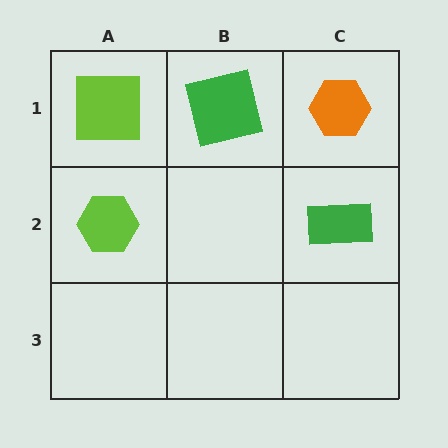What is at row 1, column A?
A lime square.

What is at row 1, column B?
A green square.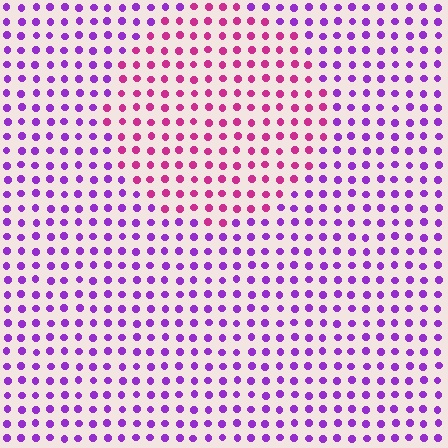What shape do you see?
I see a circle.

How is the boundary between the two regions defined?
The boundary is defined purely by a slight shift in hue (about 43 degrees). Spacing, size, and orientation are identical on both sides.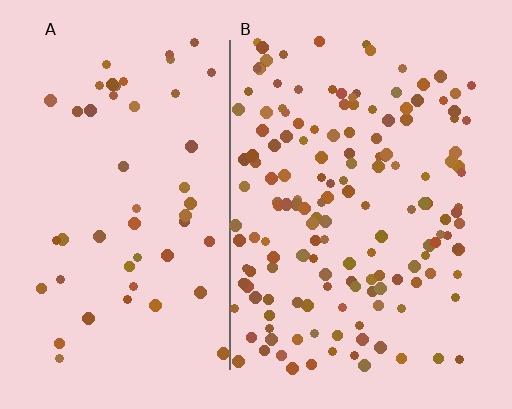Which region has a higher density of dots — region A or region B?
B (the right).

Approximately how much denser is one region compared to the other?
Approximately 3.1× — region B over region A.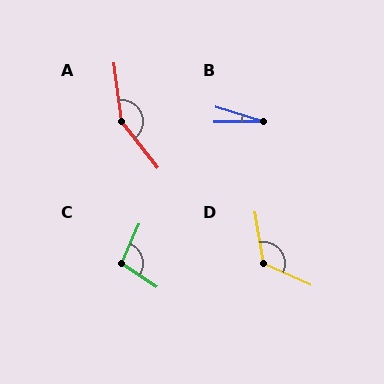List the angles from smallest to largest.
B (18°), C (99°), D (123°), A (149°).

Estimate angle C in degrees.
Approximately 99 degrees.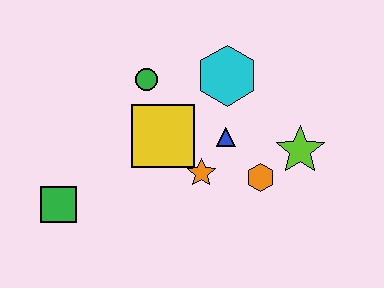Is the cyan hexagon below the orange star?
No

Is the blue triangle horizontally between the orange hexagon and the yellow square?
Yes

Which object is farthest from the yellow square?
The lime star is farthest from the yellow square.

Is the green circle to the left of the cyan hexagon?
Yes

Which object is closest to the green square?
The yellow square is closest to the green square.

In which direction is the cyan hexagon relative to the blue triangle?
The cyan hexagon is above the blue triangle.